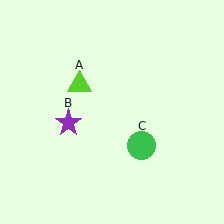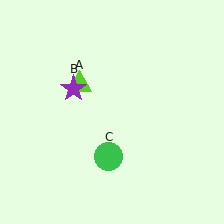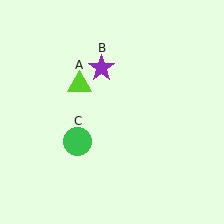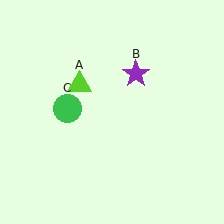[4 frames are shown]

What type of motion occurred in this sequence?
The purple star (object B), green circle (object C) rotated clockwise around the center of the scene.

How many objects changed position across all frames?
2 objects changed position: purple star (object B), green circle (object C).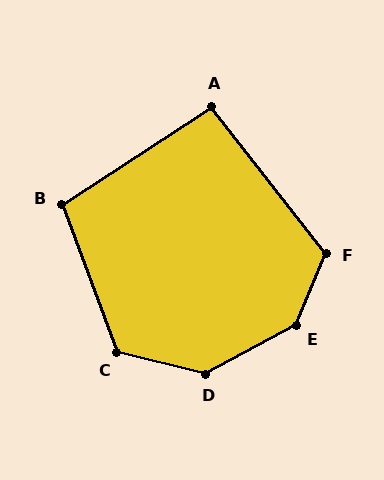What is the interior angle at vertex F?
Approximately 119 degrees (obtuse).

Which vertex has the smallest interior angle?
A, at approximately 95 degrees.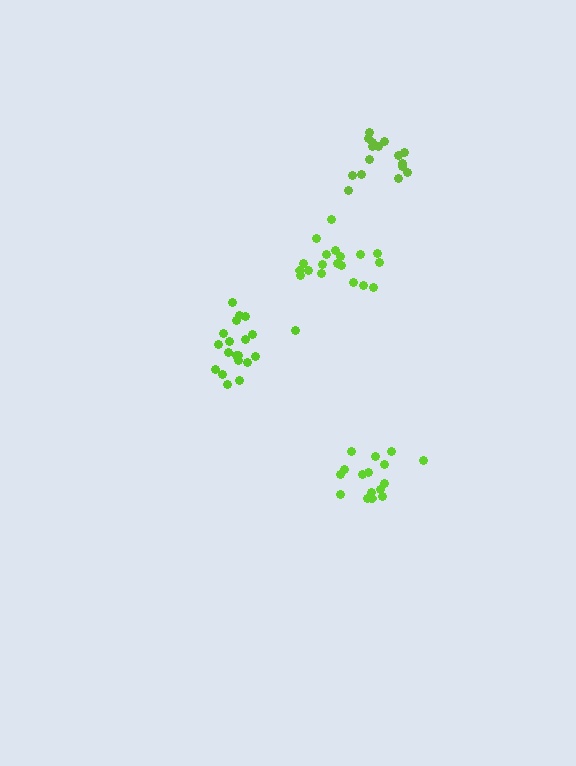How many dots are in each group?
Group 1: 16 dots, Group 2: 16 dots, Group 3: 19 dots, Group 4: 20 dots (71 total).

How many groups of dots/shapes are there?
There are 4 groups.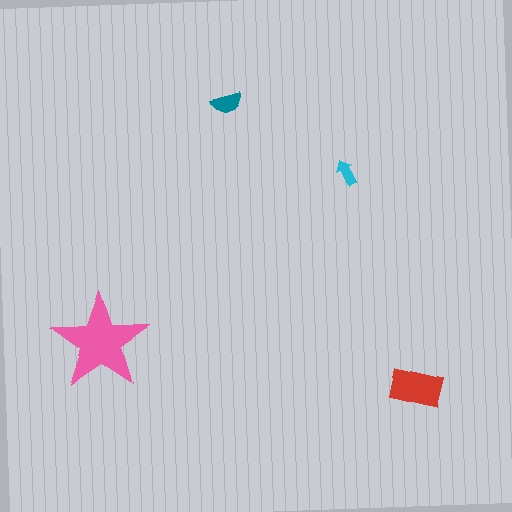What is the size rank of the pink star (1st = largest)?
1st.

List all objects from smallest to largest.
The cyan arrow, the teal semicircle, the red rectangle, the pink star.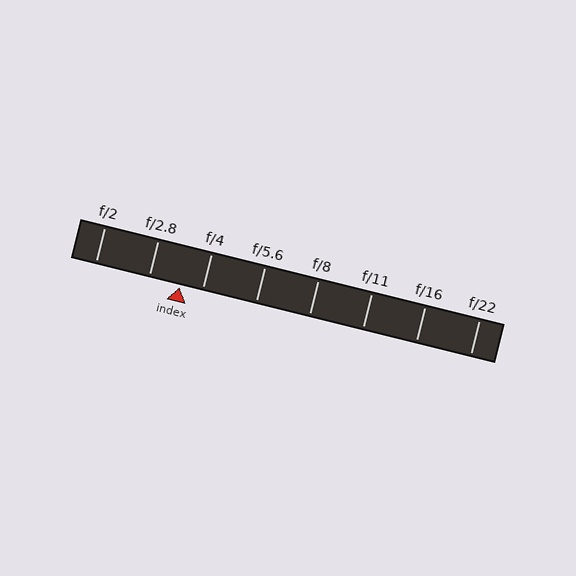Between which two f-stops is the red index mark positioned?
The index mark is between f/2.8 and f/4.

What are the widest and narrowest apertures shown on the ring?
The widest aperture shown is f/2 and the narrowest is f/22.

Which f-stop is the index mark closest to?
The index mark is closest to f/4.